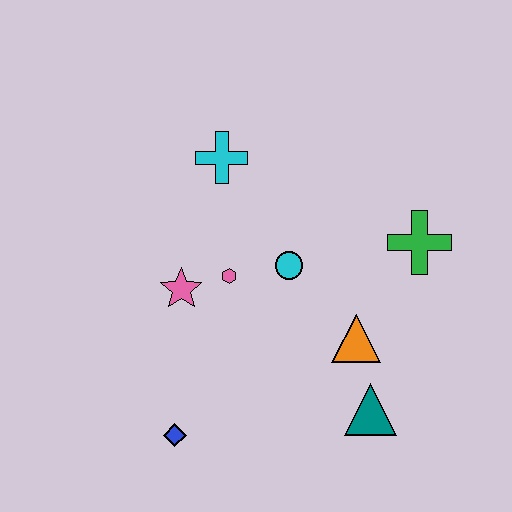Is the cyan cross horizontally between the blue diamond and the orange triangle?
Yes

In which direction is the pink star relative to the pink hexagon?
The pink star is to the left of the pink hexagon.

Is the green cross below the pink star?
No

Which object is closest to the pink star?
The pink hexagon is closest to the pink star.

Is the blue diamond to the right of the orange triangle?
No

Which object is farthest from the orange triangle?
The cyan cross is farthest from the orange triangle.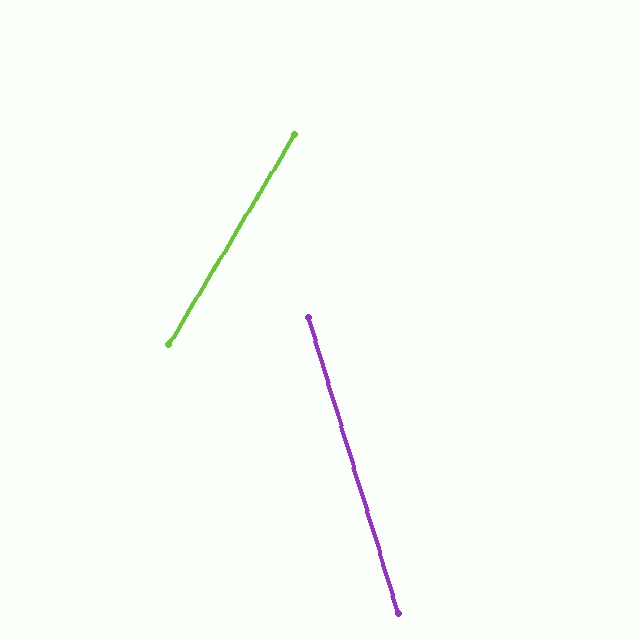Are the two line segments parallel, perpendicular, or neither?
Neither parallel nor perpendicular — they differ by about 48°.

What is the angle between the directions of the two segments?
Approximately 48 degrees.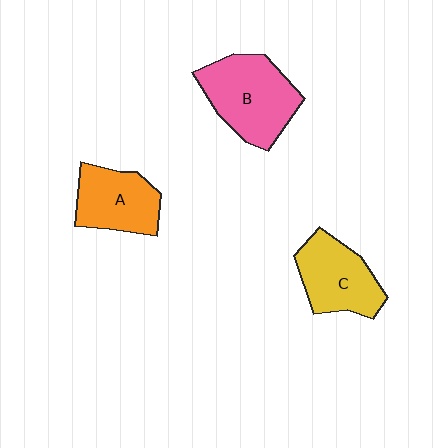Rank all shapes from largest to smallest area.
From largest to smallest: B (pink), C (yellow), A (orange).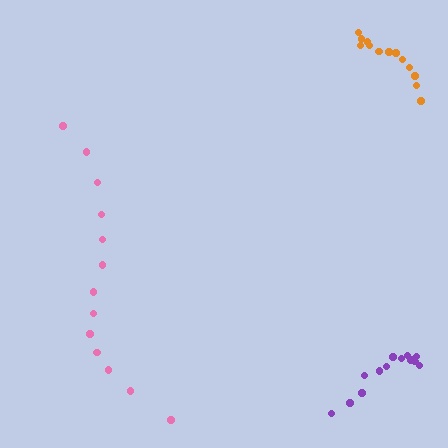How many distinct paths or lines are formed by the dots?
There are 3 distinct paths.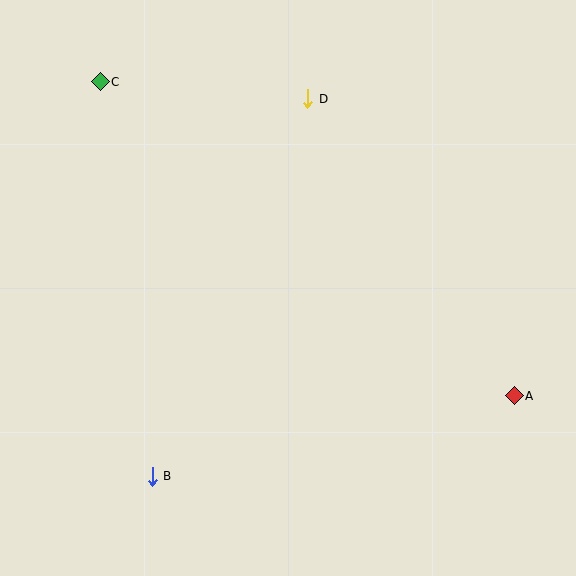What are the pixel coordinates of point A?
Point A is at (514, 396).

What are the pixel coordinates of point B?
Point B is at (152, 476).